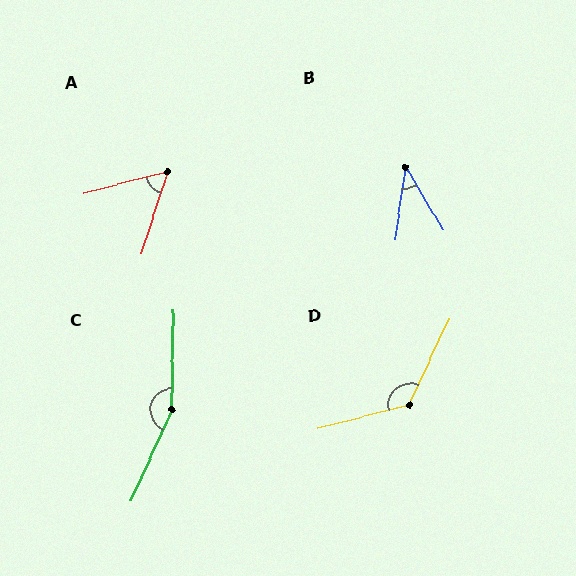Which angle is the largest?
C, at approximately 157 degrees.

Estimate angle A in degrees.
Approximately 57 degrees.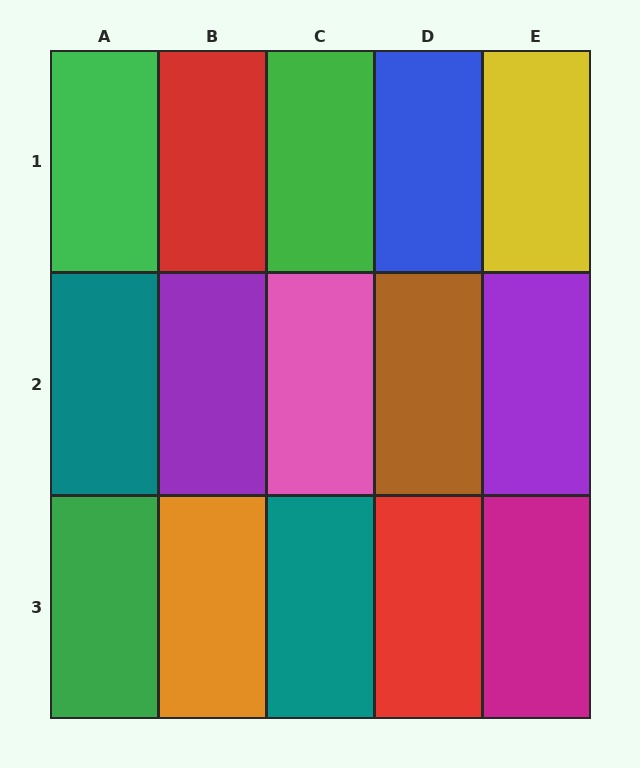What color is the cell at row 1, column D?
Blue.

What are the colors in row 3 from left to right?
Green, orange, teal, red, magenta.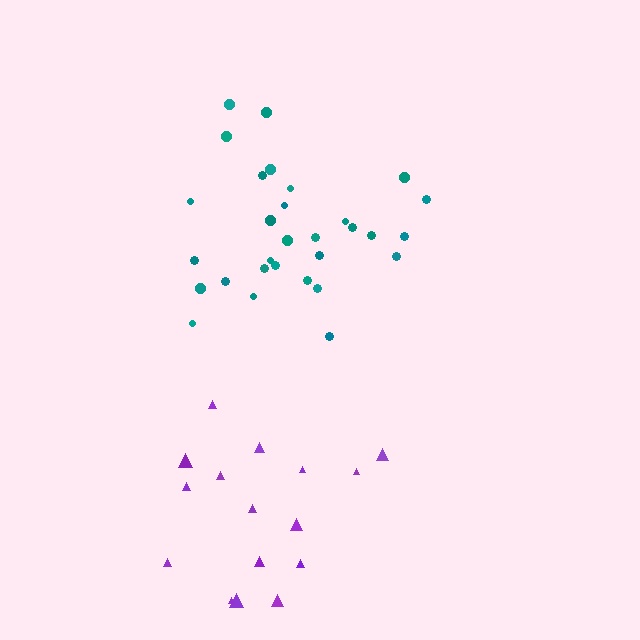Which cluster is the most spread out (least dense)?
Purple.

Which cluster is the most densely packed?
Teal.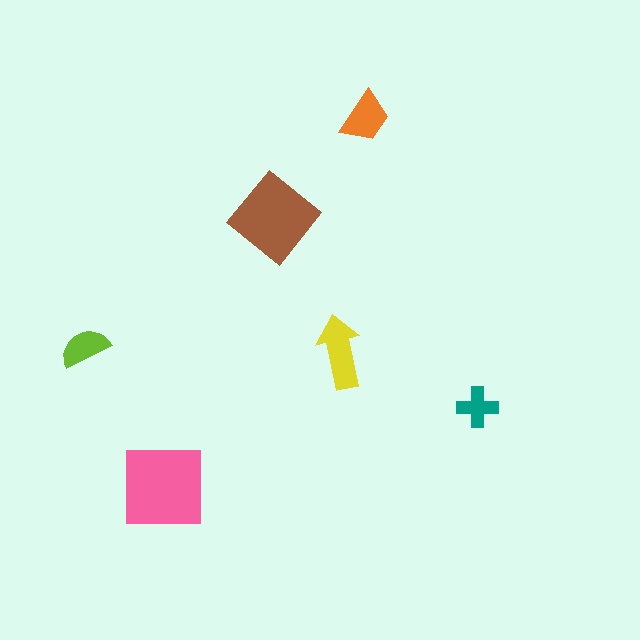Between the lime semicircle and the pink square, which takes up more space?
The pink square.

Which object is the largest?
The pink square.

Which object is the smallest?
The teal cross.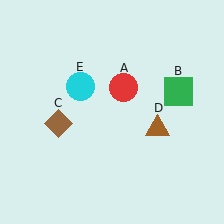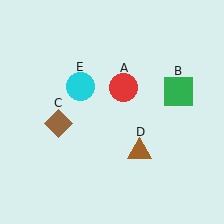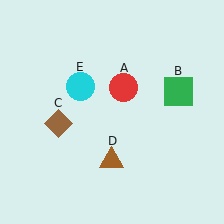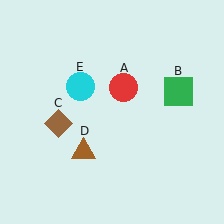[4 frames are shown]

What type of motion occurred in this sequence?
The brown triangle (object D) rotated clockwise around the center of the scene.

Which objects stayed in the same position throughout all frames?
Red circle (object A) and green square (object B) and brown diamond (object C) and cyan circle (object E) remained stationary.